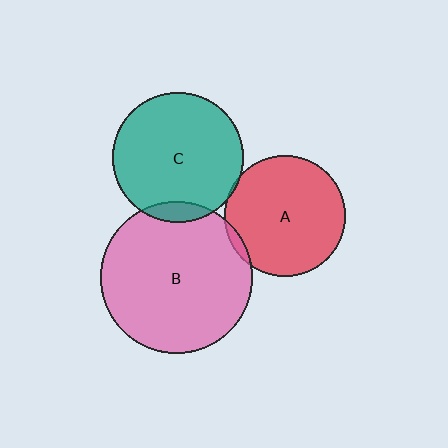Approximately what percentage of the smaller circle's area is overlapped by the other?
Approximately 10%.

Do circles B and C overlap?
Yes.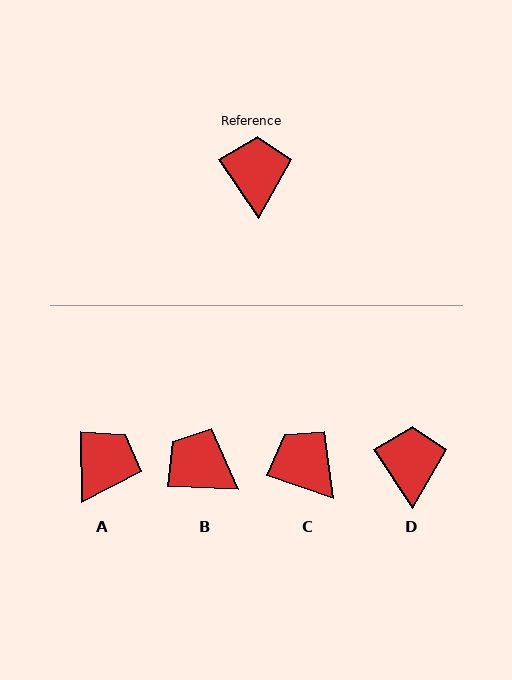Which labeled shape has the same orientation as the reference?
D.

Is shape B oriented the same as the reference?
No, it is off by about 53 degrees.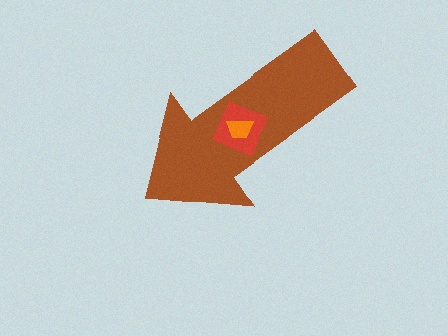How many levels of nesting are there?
3.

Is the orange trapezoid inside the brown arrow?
Yes.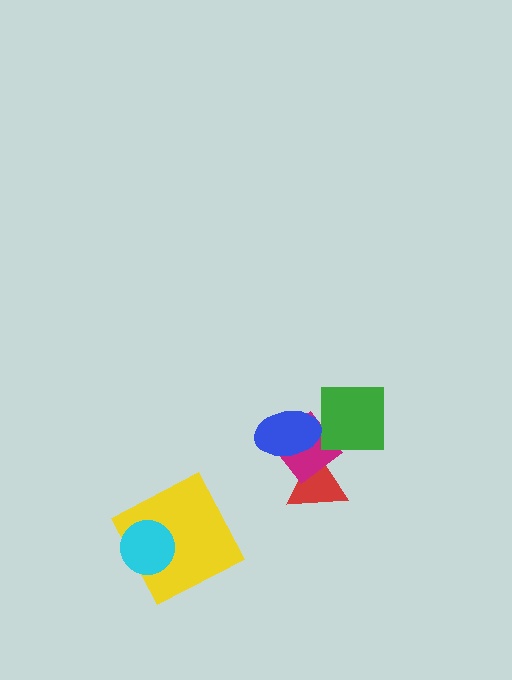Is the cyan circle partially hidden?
No, no other shape covers it.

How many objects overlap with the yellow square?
1 object overlaps with the yellow square.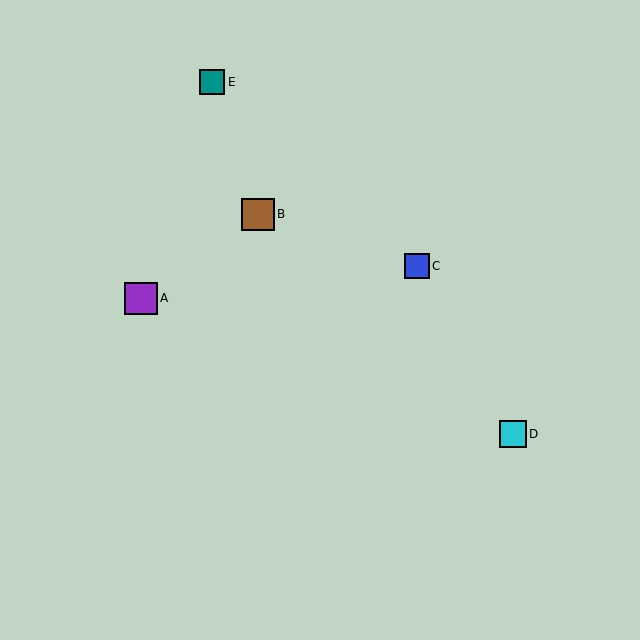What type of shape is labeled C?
Shape C is a blue square.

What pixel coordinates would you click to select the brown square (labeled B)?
Click at (258, 214) to select the brown square B.